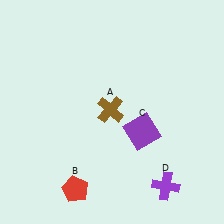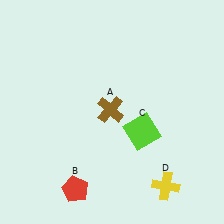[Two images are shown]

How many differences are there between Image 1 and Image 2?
There are 2 differences between the two images.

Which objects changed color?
C changed from purple to lime. D changed from purple to yellow.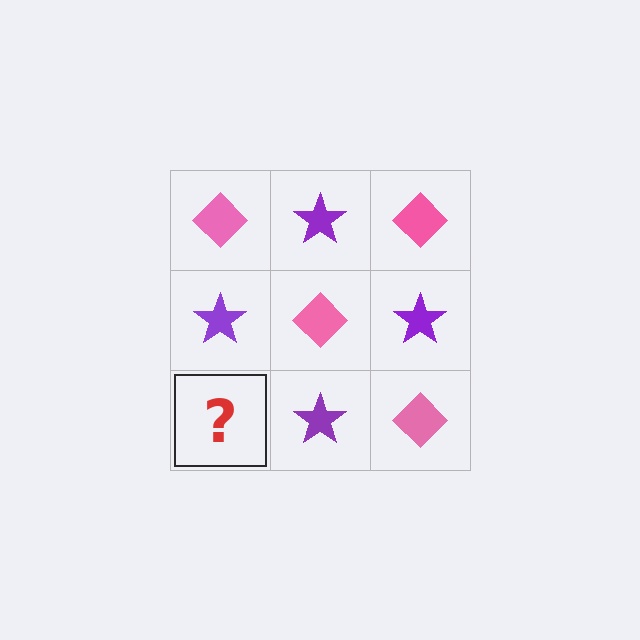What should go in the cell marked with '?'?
The missing cell should contain a pink diamond.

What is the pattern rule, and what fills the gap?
The rule is that it alternates pink diamond and purple star in a checkerboard pattern. The gap should be filled with a pink diamond.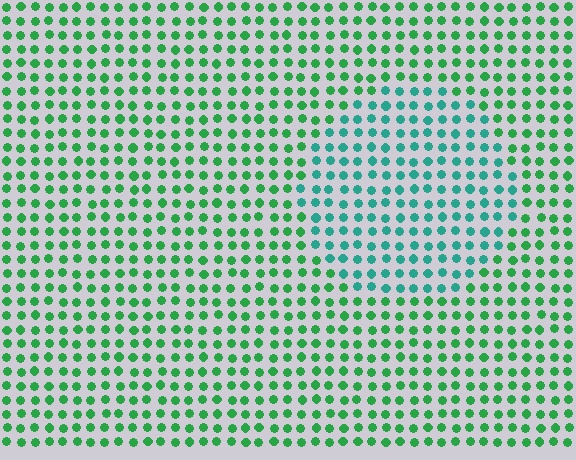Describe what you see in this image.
The image is filled with small green elements in a uniform arrangement. A circle-shaped region is visible where the elements are tinted to a slightly different hue, forming a subtle color boundary.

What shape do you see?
I see a circle.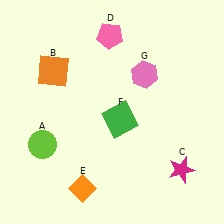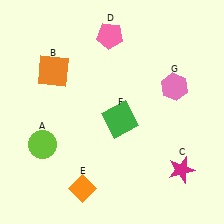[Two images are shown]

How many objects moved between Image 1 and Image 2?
1 object moved between the two images.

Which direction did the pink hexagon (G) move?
The pink hexagon (G) moved right.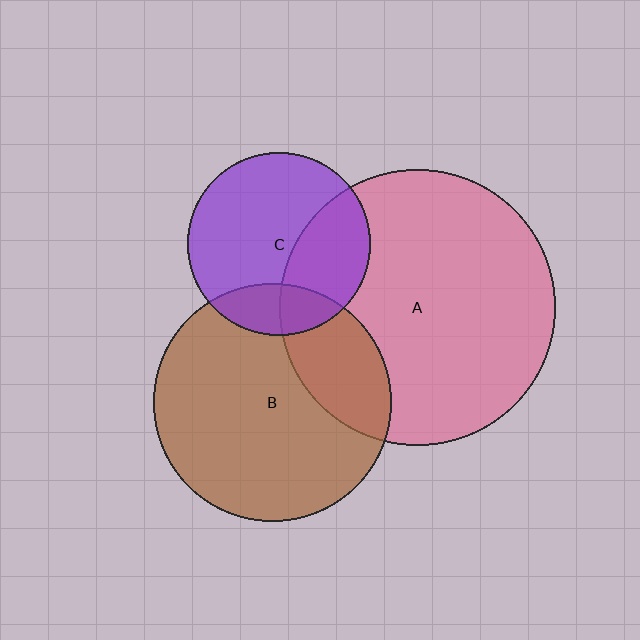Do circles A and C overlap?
Yes.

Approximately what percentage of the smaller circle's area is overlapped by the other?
Approximately 35%.